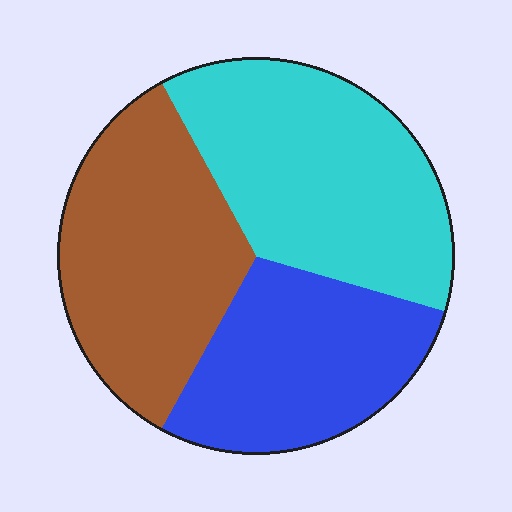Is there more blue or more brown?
Brown.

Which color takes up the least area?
Blue, at roughly 30%.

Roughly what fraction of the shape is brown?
Brown covers 34% of the shape.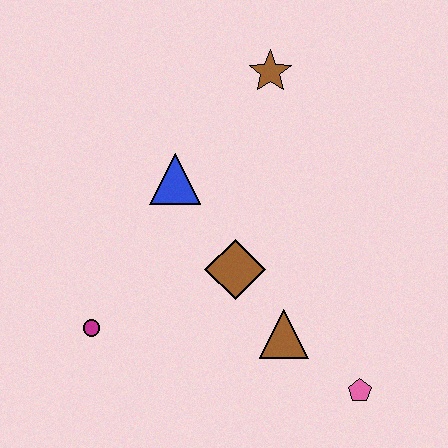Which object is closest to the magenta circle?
The brown diamond is closest to the magenta circle.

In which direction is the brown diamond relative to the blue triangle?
The brown diamond is below the blue triangle.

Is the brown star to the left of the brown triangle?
Yes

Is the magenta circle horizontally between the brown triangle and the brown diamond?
No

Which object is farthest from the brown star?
The pink pentagon is farthest from the brown star.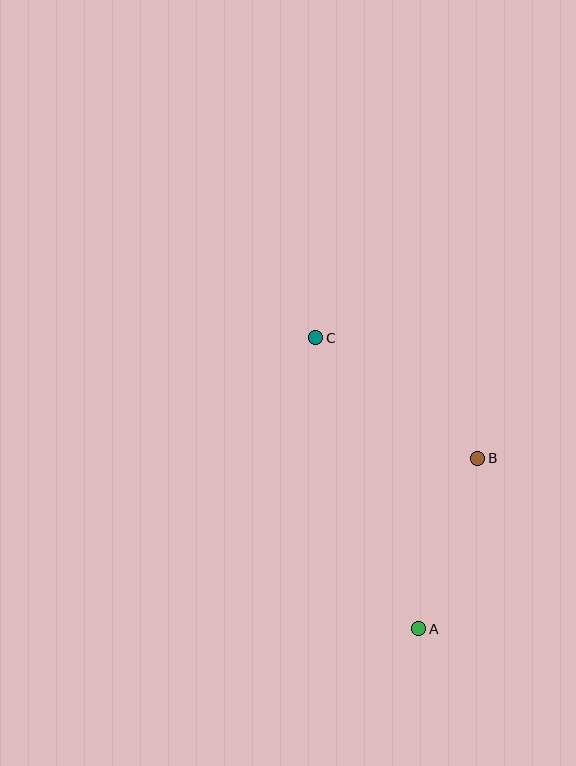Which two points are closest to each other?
Points A and B are closest to each other.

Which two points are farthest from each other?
Points A and C are farthest from each other.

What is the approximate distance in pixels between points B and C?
The distance between B and C is approximately 202 pixels.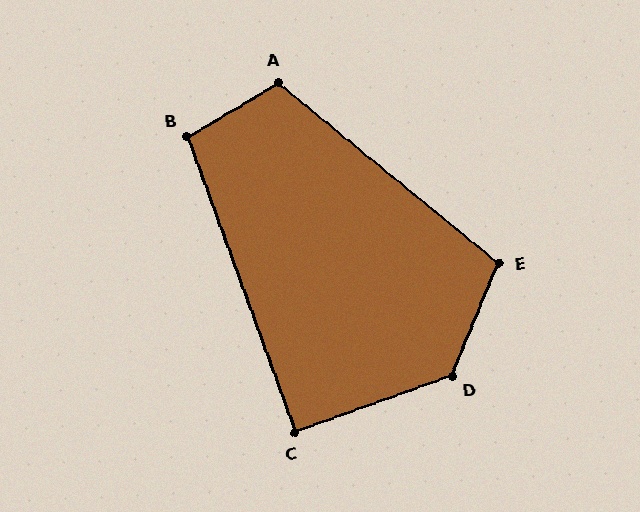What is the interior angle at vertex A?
Approximately 110 degrees (obtuse).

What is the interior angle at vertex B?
Approximately 101 degrees (obtuse).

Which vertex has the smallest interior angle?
C, at approximately 90 degrees.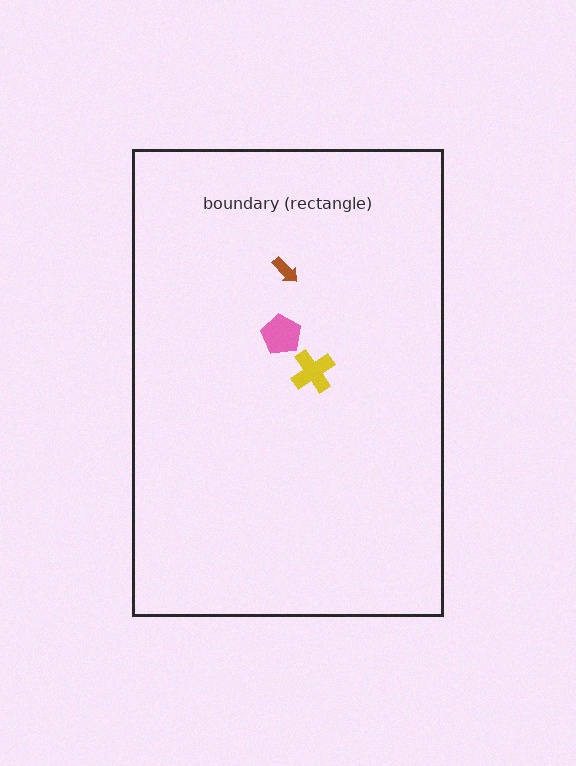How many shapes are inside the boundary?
3 inside, 0 outside.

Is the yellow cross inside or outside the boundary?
Inside.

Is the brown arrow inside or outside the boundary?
Inside.